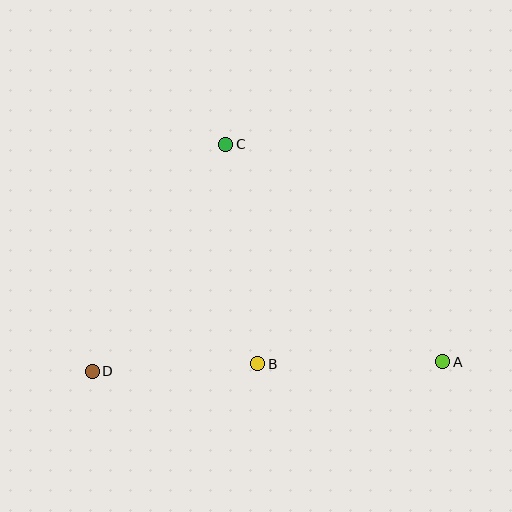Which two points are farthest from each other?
Points A and D are farthest from each other.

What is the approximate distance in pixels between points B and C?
The distance between B and C is approximately 222 pixels.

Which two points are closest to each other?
Points B and D are closest to each other.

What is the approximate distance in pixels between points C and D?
The distance between C and D is approximately 263 pixels.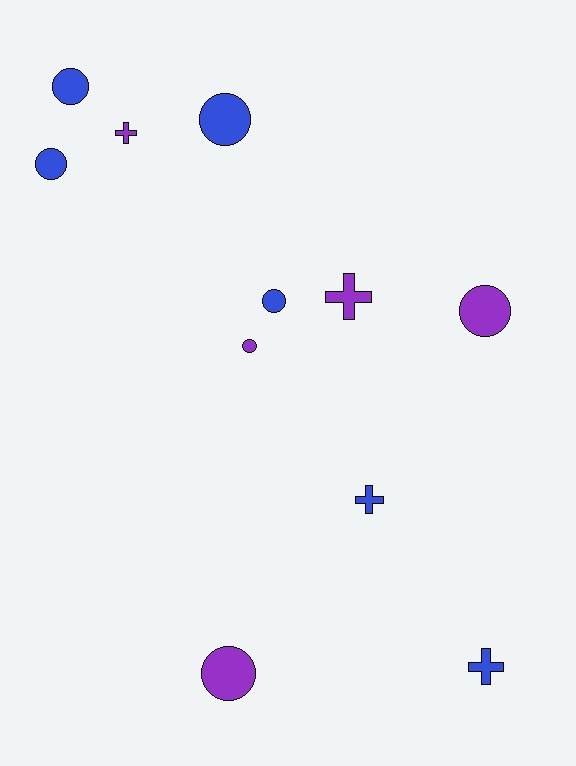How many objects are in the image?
There are 11 objects.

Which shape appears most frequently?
Circle, with 7 objects.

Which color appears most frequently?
Blue, with 6 objects.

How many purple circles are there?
There are 3 purple circles.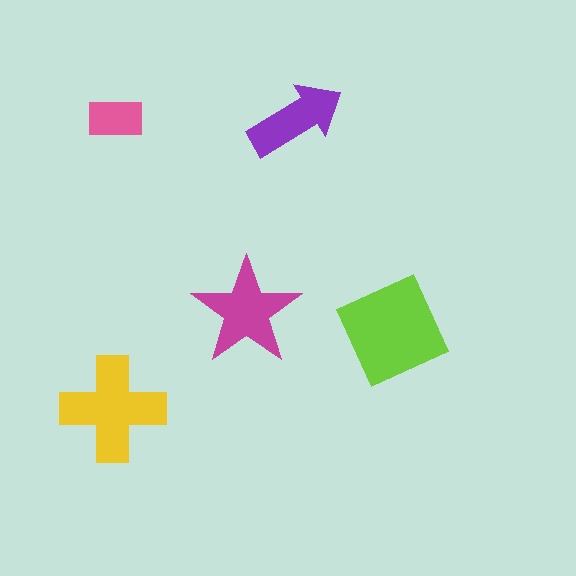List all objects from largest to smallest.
The lime square, the yellow cross, the magenta star, the purple arrow, the pink rectangle.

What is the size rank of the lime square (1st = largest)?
1st.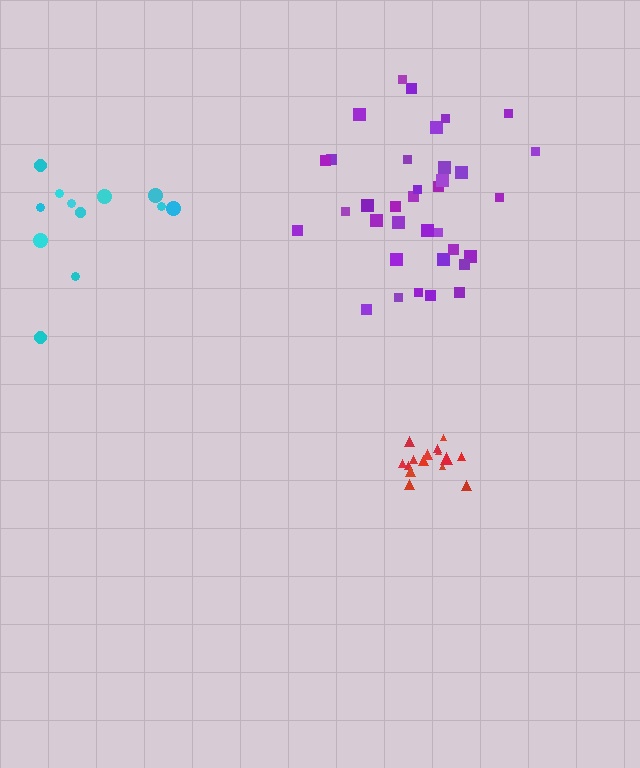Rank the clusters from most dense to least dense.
red, purple, cyan.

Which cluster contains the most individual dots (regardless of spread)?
Purple (35).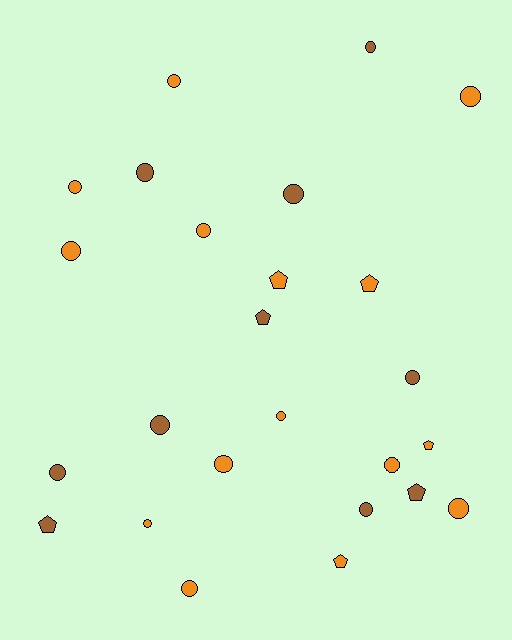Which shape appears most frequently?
Circle, with 18 objects.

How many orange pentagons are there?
There are 4 orange pentagons.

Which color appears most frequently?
Orange, with 15 objects.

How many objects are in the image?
There are 25 objects.